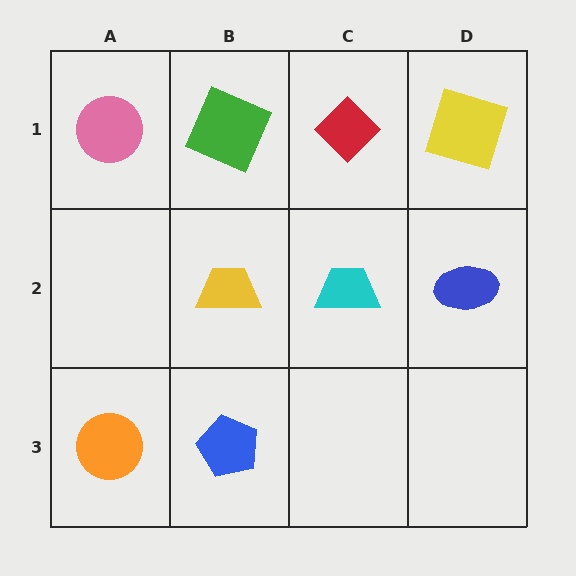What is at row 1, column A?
A pink circle.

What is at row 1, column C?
A red diamond.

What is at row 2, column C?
A cyan trapezoid.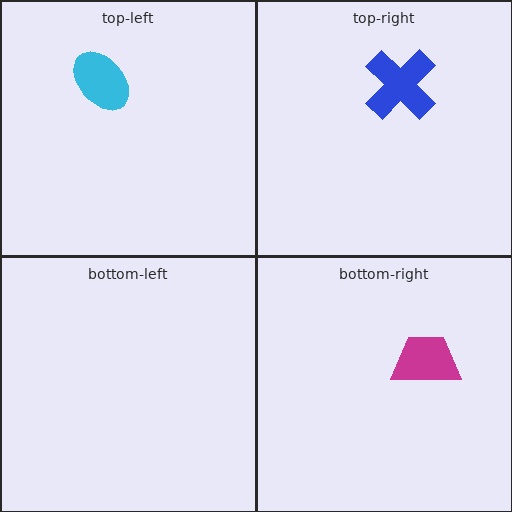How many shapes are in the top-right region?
1.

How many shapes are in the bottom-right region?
1.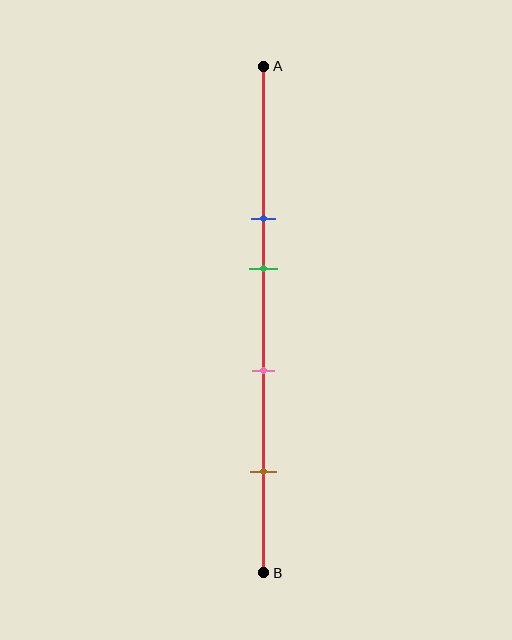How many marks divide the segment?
There are 4 marks dividing the segment.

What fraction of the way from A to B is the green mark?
The green mark is approximately 40% (0.4) of the way from A to B.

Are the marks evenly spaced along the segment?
No, the marks are not evenly spaced.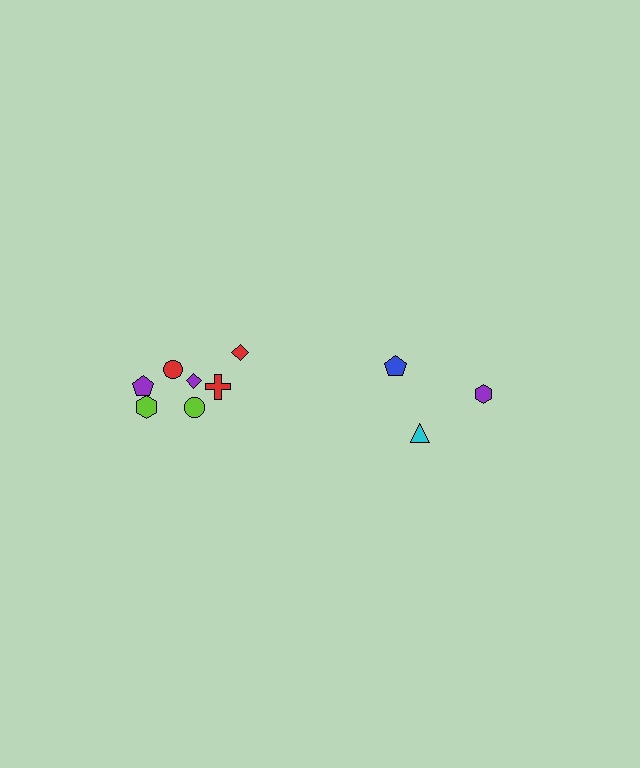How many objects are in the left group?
There are 7 objects.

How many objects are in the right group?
There are 3 objects.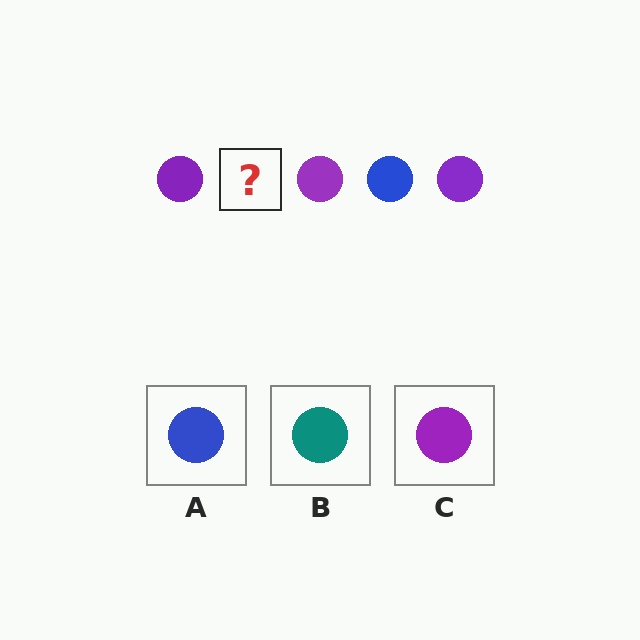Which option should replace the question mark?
Option A.